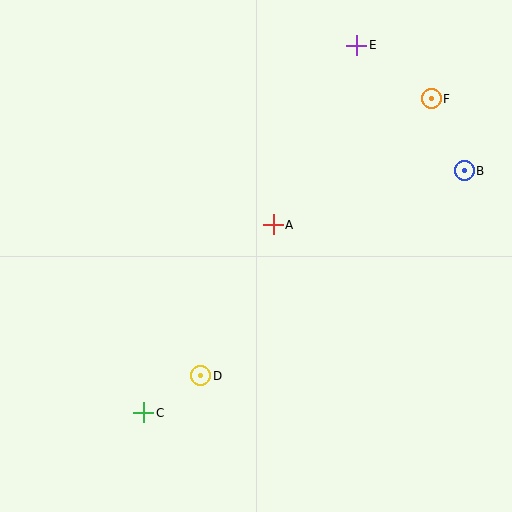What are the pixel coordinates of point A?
Point A is at (273, 225).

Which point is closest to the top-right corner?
Point F is closest to the top-right corner.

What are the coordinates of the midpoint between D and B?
The midpoint between D and B is at (332, 273).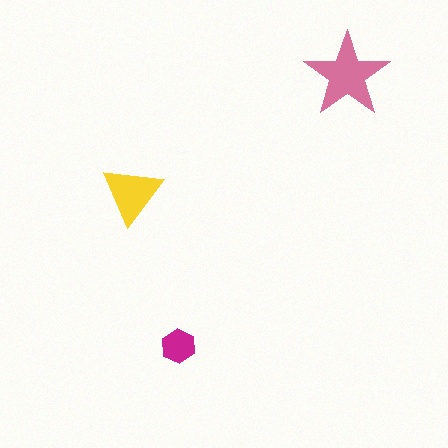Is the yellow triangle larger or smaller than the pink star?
Smaller.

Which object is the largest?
The pink star.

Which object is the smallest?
The magenta hexagon.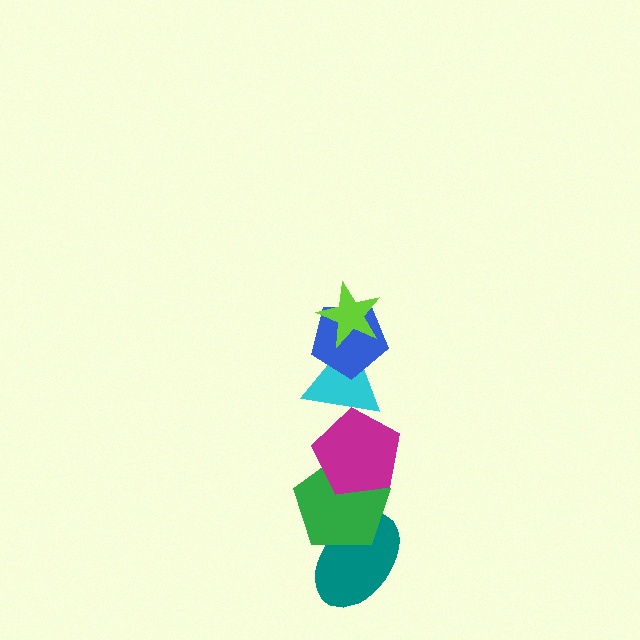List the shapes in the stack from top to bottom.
From top to bottom: the lime star, the blue pentagon, the cyan triangle, the magenta pentagon, the green pentagon, the teal ellipse.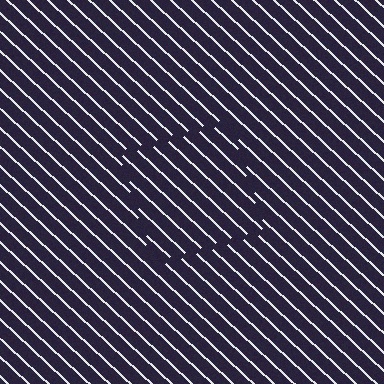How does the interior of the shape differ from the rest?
The interior of the shape contains the same grating, shifted by half a period — the contour is defined by the phase discontinuity where line-ends from the inner and outer gratings abut.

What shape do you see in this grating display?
An illusory square. The interior of the shape contains the same grating, shifted by half a period — the contour is defined by the phase discontinuity where line-ends from the inner and outer gratings abut.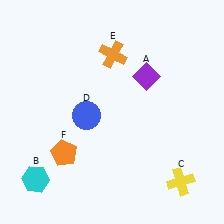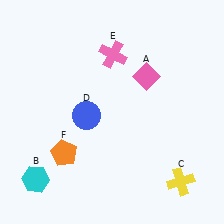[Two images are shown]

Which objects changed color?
A changed from purple to pink. E changed from orange to pink.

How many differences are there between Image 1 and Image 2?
There are 2 differences between the two images.